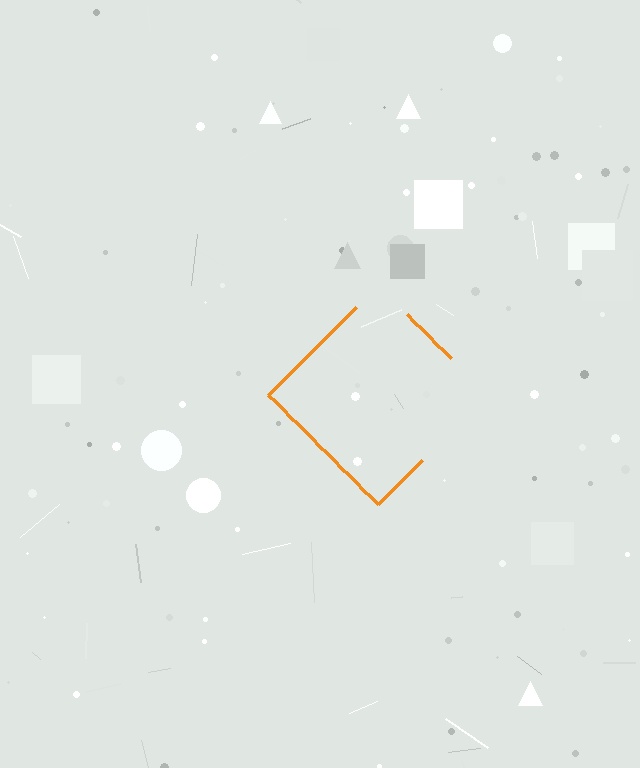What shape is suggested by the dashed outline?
The dashed outline suggests a diamond.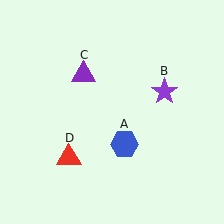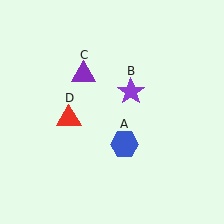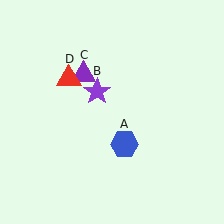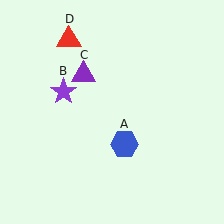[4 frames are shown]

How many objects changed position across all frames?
2 objects changed position: purple star (object B), red triangle (object D).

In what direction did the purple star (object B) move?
The purple star (object B) moved left.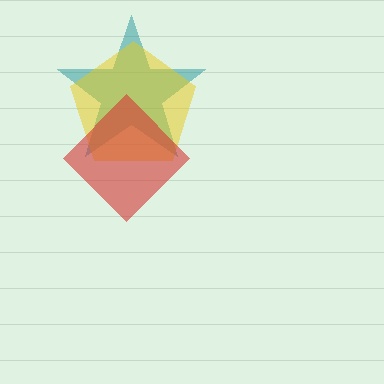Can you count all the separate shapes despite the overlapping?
Yes, there are 3 separate shapes.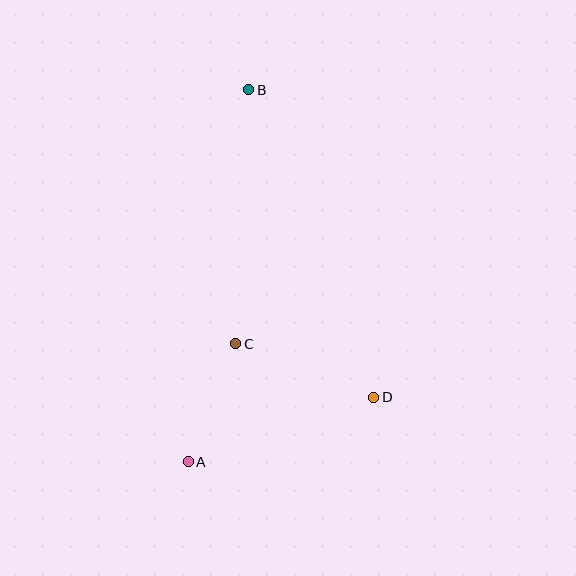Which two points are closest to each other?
Points A and C are closest to each other.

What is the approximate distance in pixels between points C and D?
The distance between C and D is approximately 148 pixels.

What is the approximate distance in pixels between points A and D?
The distance between A and D is approximately 197 pixels.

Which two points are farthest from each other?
Points A and B are farthest from each other.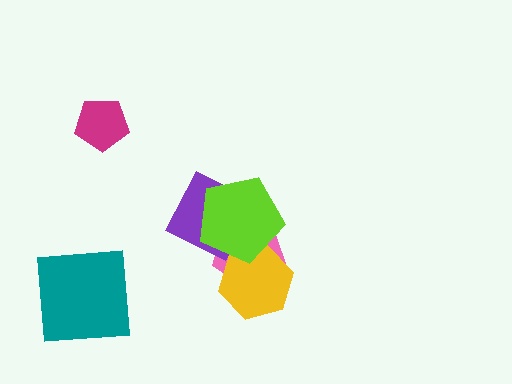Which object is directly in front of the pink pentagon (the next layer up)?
The purple diamond is directly in front of the pink pentagon.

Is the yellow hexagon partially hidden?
Yes, it is partially covered by another shape.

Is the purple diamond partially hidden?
Yes, it is partially covered by another shape.